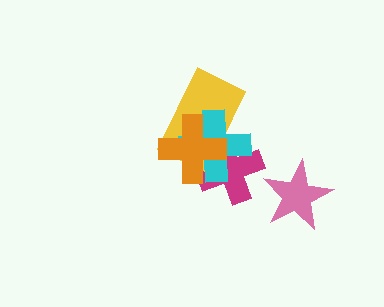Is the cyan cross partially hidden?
Yes, it is partially covered by another shape.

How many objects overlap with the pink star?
0 objects overlap with the pink star.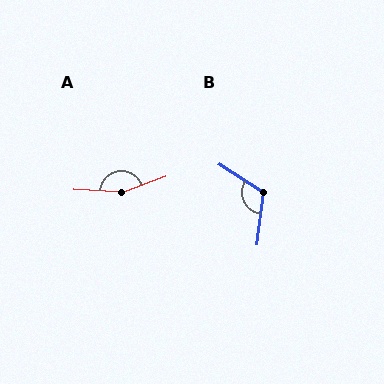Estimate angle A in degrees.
Approximately 157 degrees.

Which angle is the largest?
A, at approximately 157 degrees.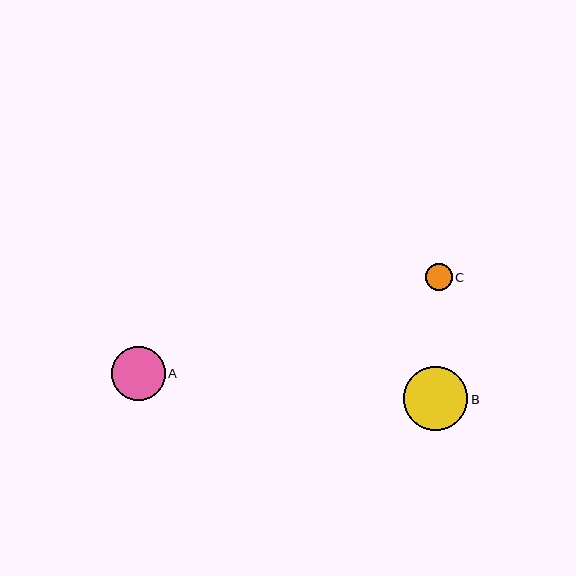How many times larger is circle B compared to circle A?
Circle B is approximately 1.2 times the size of circle A.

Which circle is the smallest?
Circle C is the smallest with a size of approximately 27 pixels.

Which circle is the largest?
Circle B is the largest with a size of approximately 64 pixels.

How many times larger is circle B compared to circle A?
Circle B is approximately 1.2 times the size of circle A.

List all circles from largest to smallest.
From largest to smallest: B, A, C.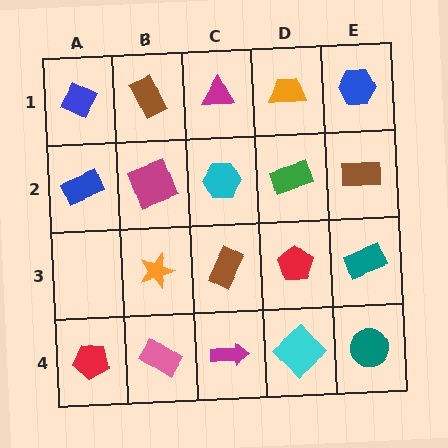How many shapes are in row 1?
5 shapes.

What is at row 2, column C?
A cyan hexagon.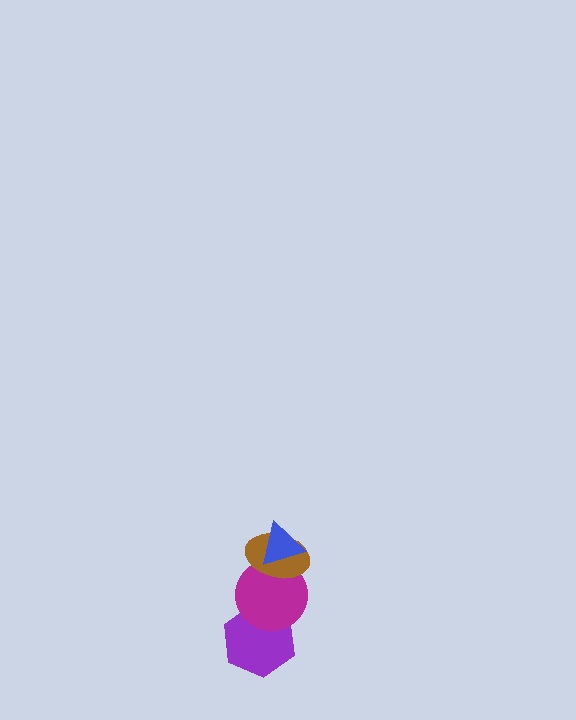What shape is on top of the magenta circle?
The brown ellipse is on top of the magenta circle.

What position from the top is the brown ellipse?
The brown ellipse is 2nd from the top.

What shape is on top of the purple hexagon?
The magenta circle is on top of the purple hexagon.